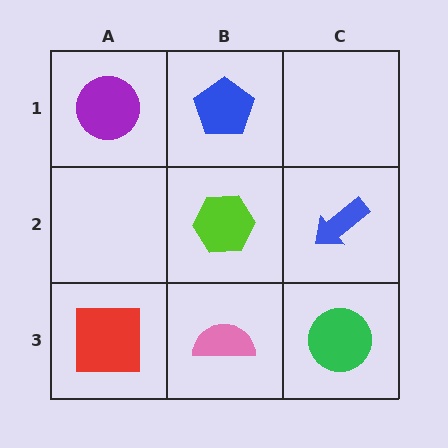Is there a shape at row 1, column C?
No, that cell is empty.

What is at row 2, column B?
A lime hexagon.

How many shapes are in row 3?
3 shapes.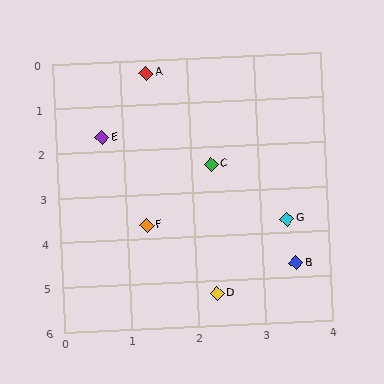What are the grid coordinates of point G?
Point G is at approximately (3.4, 3.7).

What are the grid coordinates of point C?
Point C is at approximately (2.3, 2.4).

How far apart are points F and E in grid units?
Points F and E are about 2.1 grid units apart.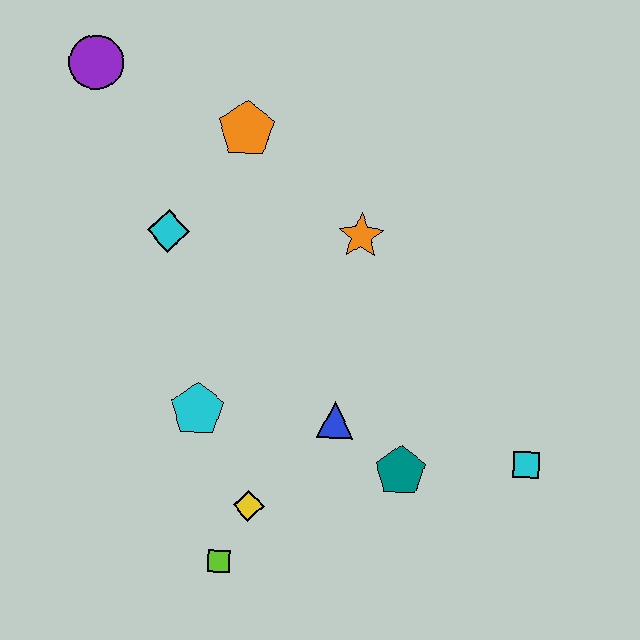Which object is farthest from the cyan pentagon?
The purple circle is farthest from the cyan pentagon.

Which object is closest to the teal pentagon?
The blue triangle is closest to the teal pentagon.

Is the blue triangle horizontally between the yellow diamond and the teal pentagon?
Yes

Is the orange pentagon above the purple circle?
No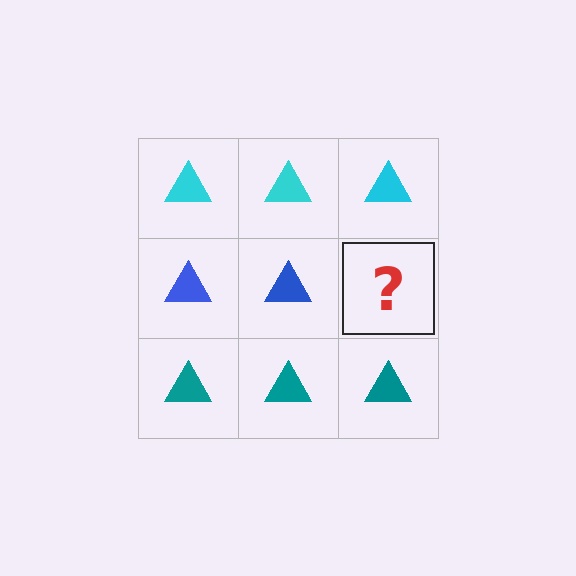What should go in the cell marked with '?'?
The missing cell should contain a blue triangle.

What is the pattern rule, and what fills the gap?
The rule is that each row has a consistent color. The gap should be filled with a blue triangle.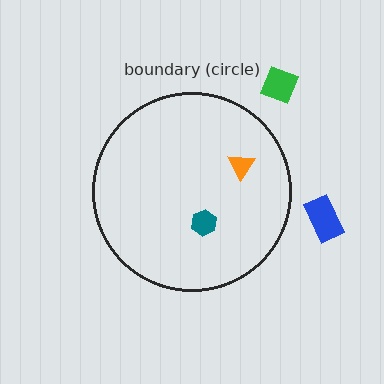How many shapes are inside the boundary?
2 inside, 2 outside.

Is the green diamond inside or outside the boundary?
Outside.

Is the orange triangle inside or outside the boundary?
Inside.